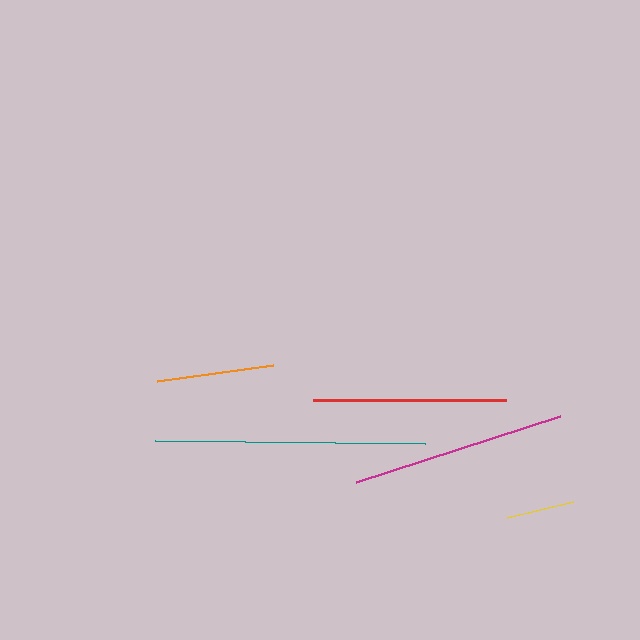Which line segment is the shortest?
The yellow line is the shortest at approximately 68 pixels.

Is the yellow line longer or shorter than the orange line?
The orange line is longer than the yellow line.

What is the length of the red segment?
The red segment is approximately 193 pixels long.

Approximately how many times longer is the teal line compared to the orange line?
The teal line is approximately 2.3 times the length of the orange line.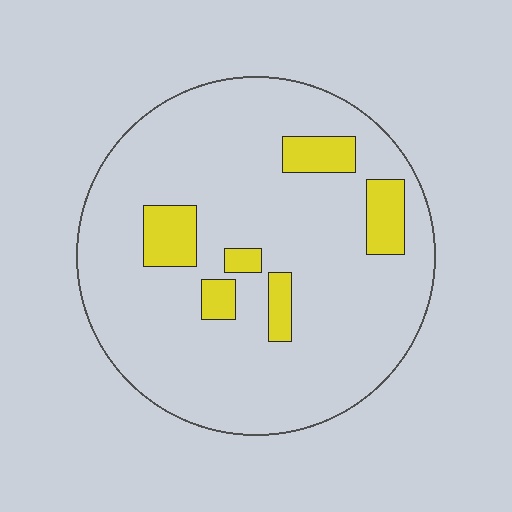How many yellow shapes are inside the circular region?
6.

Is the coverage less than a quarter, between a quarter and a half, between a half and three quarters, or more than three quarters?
Less than a quarter.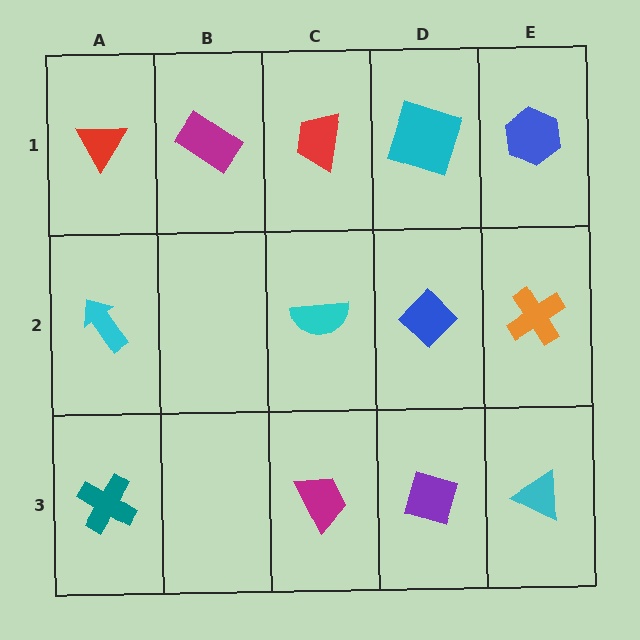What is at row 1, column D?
A cyan square.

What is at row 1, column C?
A red trapezoid.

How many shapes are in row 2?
4 shapes.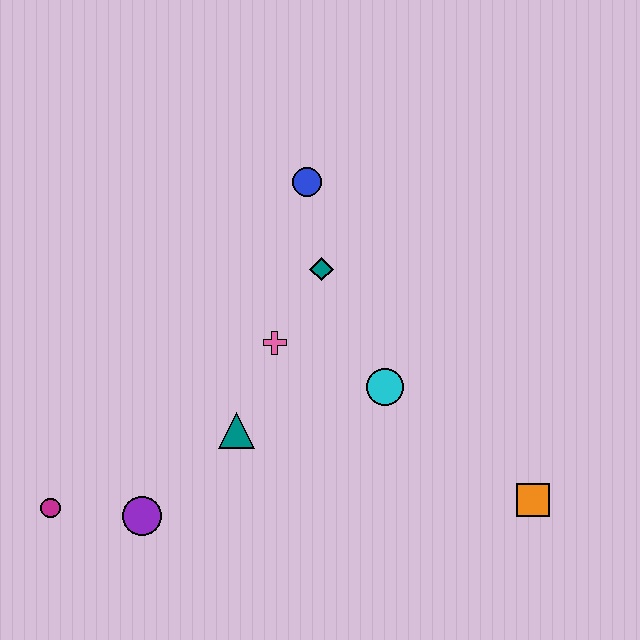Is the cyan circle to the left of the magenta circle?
No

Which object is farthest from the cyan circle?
The magenta circle is farthest from the cyan circle.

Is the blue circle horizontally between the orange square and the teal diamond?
No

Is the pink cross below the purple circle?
No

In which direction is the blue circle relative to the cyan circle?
The blue circle is above the cyan circle.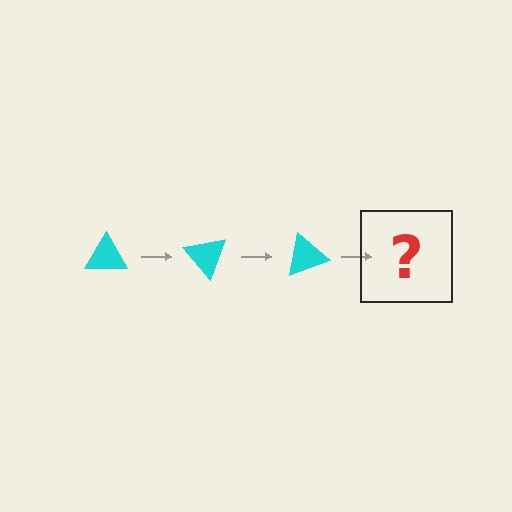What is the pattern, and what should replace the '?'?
The pattern is that the triangle rotates 50 degrees each step. The '?' should be a cyan triangle rotated 150 degrees.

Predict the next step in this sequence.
The next step is a cyan triangle rotated 150 degrees.